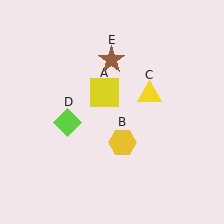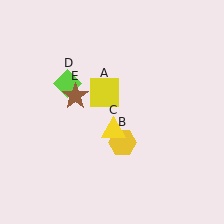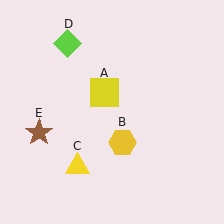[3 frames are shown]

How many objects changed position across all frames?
3 objects changed position: yellow triangle (object C), lime diamond (object D), brown star (object E).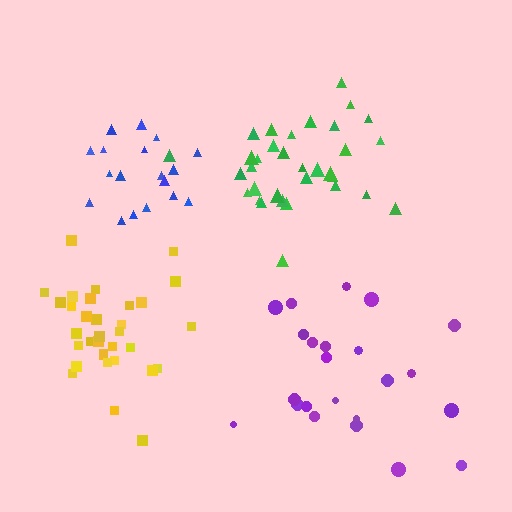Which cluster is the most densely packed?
Green.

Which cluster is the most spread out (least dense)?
Purple.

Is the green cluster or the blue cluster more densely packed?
Green.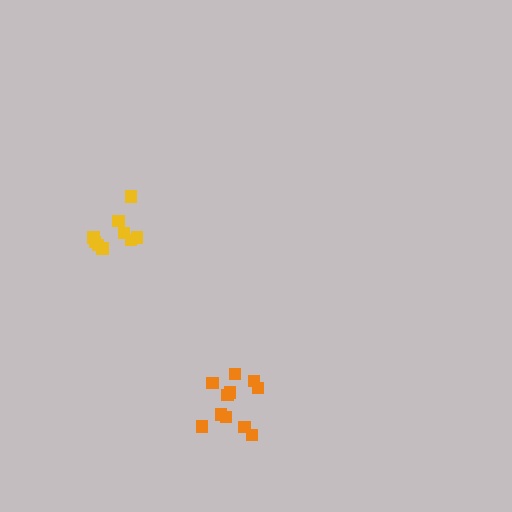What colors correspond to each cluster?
The clusters are colored: yellow, orange.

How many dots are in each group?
Group 1: 9 dots, Group 2: 11 dots (20 total).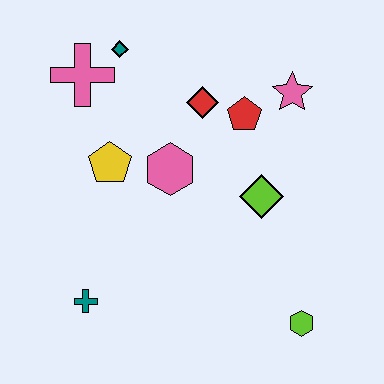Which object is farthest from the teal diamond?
The lime hexagon is farthest from the teal diamond.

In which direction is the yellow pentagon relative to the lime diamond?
The yellow pentagon is to the left of the lime diamond.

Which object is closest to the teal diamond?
The pink cross is closest to the teal diamond.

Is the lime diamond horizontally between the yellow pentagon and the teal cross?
No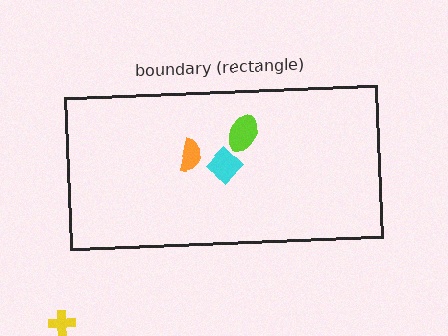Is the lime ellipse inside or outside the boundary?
Inside.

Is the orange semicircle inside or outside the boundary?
Inside.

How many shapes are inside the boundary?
3 inside, 1 outside.